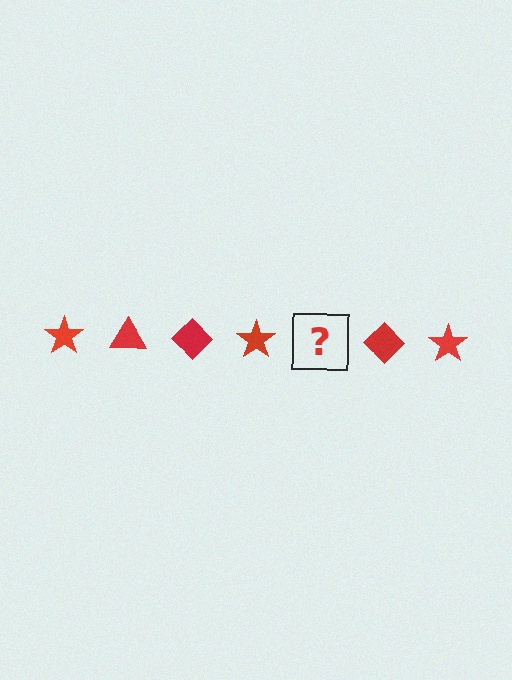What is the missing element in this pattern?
The missing element is a red triangle.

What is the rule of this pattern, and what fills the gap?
The rule is that the pattern cycles through star, triangle, diamond shapes in red. The gap should be filled with a red triangle.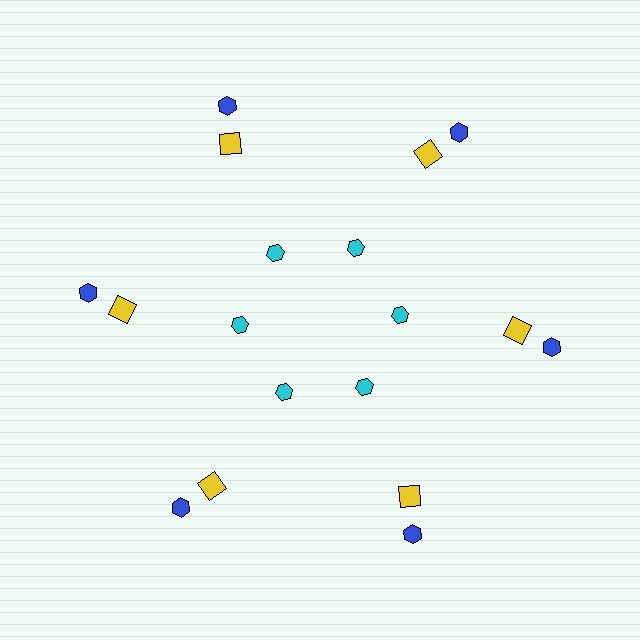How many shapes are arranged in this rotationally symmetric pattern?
There are 18 shapes, arranged in 6 groups of 3.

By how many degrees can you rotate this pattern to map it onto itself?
The pattern maps onto itself every 60 degrees of rotation.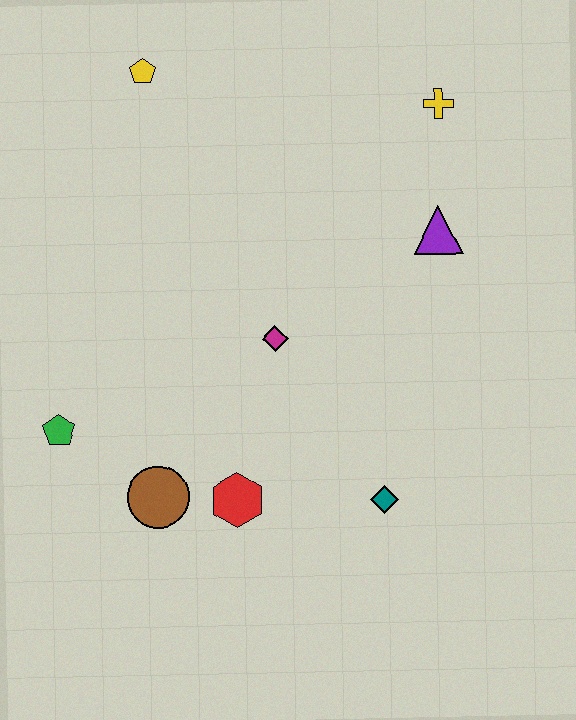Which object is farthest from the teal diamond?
The yellow pentagon is farthest from the teal diamond.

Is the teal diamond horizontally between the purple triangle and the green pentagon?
Yes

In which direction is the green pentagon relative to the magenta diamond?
The green pentagon is to the left of the magenta diamond.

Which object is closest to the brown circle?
The red hexagon is closest to the brown circle.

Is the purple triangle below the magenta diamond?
No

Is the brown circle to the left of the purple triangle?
Yes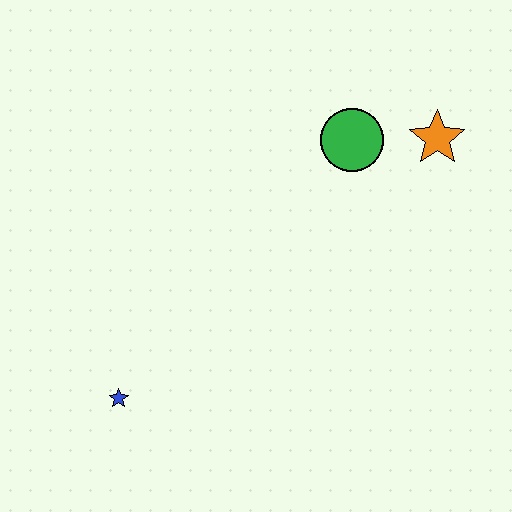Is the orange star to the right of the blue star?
Yes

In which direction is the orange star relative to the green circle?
The orange star is to the right of the green circle.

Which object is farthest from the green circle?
The blue star is farthest from the green circle.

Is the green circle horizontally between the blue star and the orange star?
Yes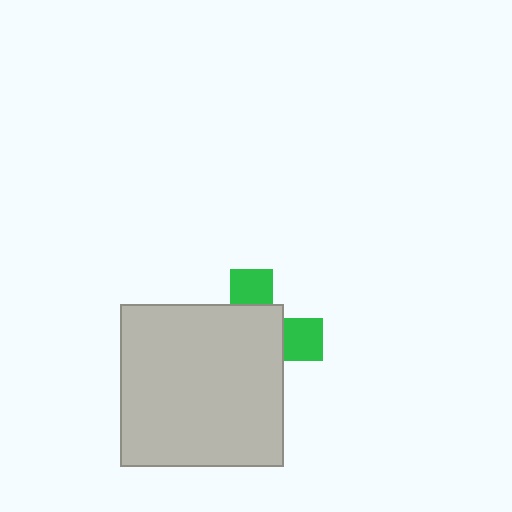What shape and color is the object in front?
The object in front is a light gray square.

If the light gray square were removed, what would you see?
You would see the complete green cross.